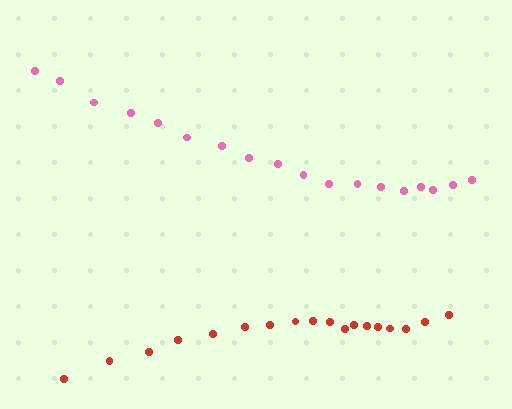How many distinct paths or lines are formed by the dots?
There are 2 distinct paths.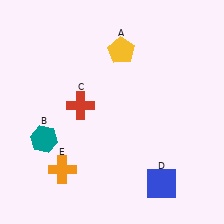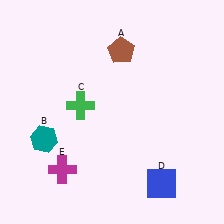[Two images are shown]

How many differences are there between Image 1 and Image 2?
There are 3 differences between the two images.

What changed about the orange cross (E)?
In Image 1, E is orange. In Image 2, it changed to magenta.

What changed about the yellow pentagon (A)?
In Image 1, A is yellow. In Image 2, it changed to brown.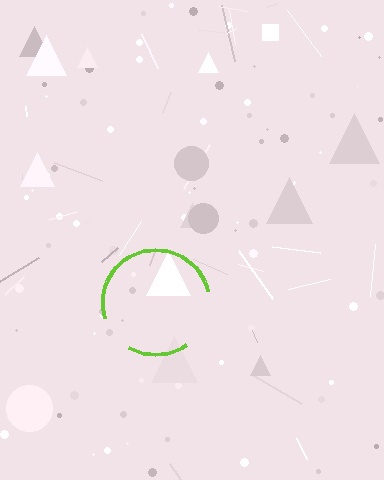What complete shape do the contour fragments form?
The contour fragments form a circle.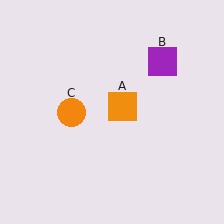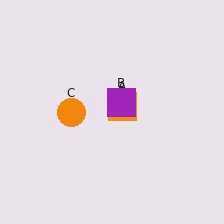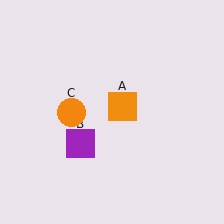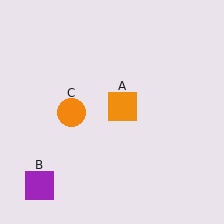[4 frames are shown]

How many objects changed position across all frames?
1 object changed position: purple square (object B).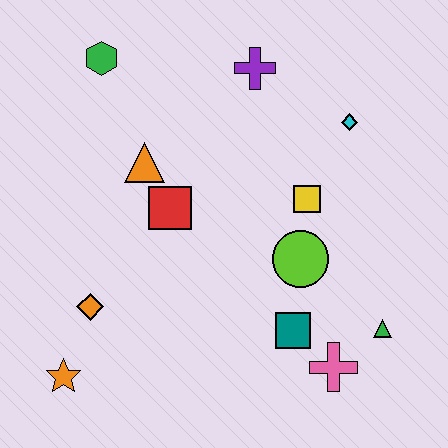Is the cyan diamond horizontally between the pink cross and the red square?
No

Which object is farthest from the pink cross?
The green hexagon is farthest from the pink cross.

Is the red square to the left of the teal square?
Yes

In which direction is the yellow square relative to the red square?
The yellow square is to the right of the red square.